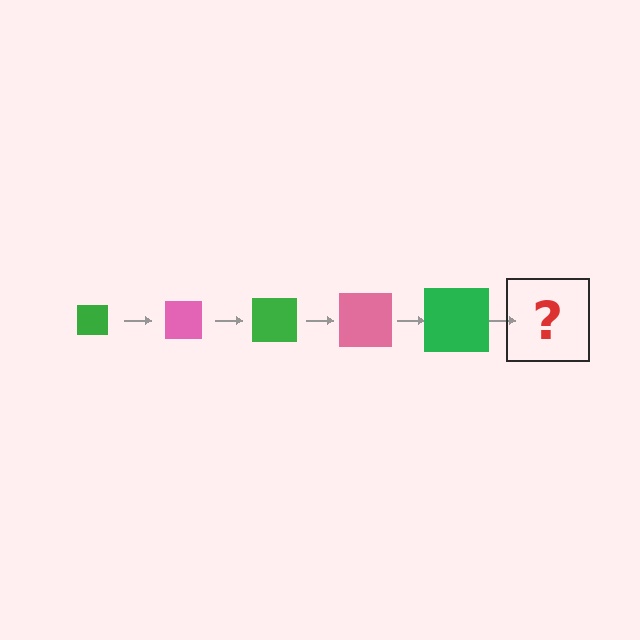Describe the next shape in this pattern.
It should be a pink square, larger than the previous one.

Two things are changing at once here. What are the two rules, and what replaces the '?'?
The two rules are that the square grows larger each step and the color cycles through green and pink. The '?' should be a pink square, larger than the previous one.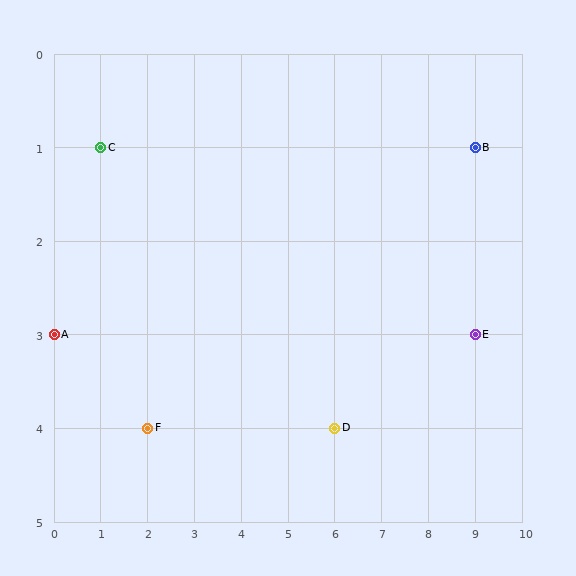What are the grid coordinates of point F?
Point F is at grid coordinates (2, 4).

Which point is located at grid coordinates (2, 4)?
Point F is at (2, 4).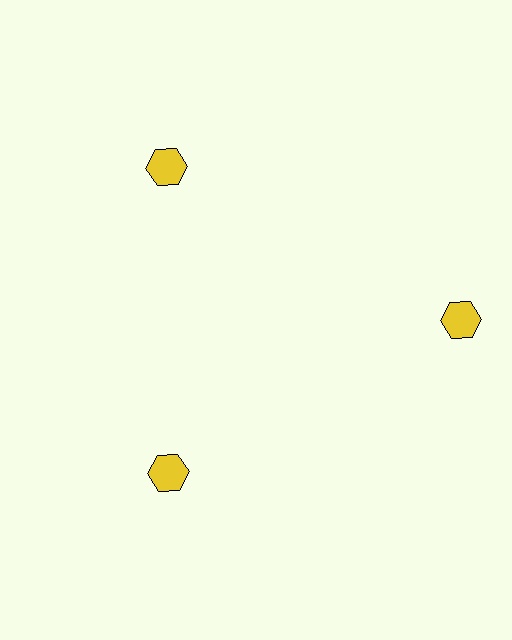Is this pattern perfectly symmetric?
No. The 3 yellow hexagons are arranged in a ring, but one element near the 3 o'clock position is pushed outward from the center, breaking the 3-fold rotational symmetry.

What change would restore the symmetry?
The symmetry would be restored by moving it inward, back onto the ring so that all 3 hexagons sit at equal angles and equal distance from the center.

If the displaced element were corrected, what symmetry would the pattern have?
It would have 3-fold rotational symmetry — the pattern would map onto itself every 120 degrees.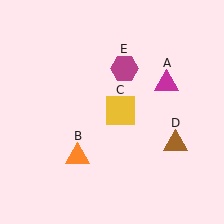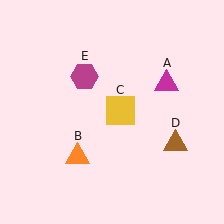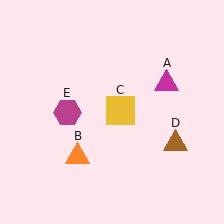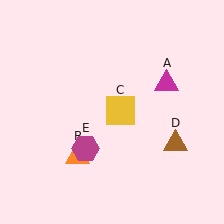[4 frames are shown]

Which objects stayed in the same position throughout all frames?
Magenta triangle (object A) and orange triangle (object B) and yellow square (object C) and brown triangle (object D) remained stationary.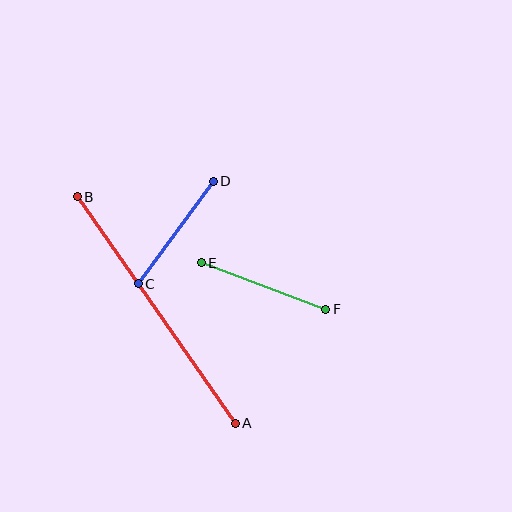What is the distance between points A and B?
The distance is approximately 276 pixels.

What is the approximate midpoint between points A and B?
The midpoint is at approximately (156, 310) pixels.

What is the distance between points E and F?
The distance is approximately 133 pixels.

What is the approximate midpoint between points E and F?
The midpoint is at approximately (264, 286) pixels.